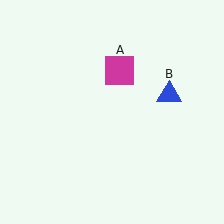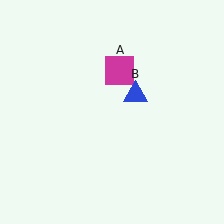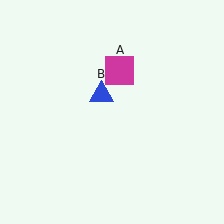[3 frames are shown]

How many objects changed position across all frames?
1 object changed position: blue triangle (object B).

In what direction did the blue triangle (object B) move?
The blue triangle (object B) moved left.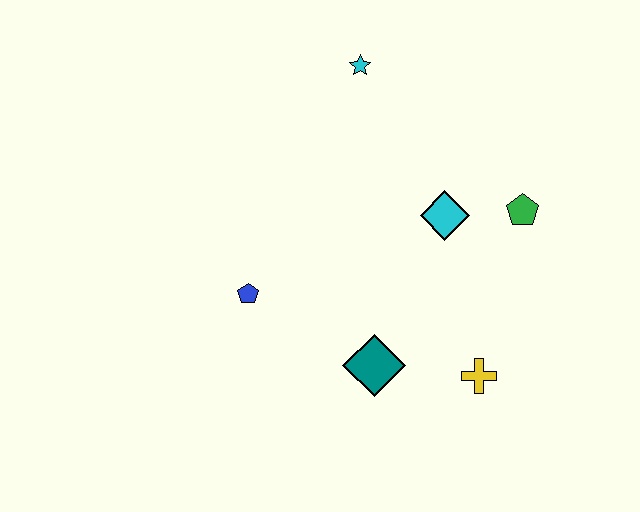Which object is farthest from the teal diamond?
The cyan star is farthest from the teal diamond.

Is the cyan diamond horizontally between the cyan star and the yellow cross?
Yes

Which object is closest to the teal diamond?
The yellow cross is closest to the teal diamond.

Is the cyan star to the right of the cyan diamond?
No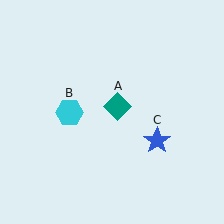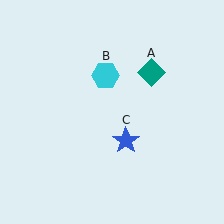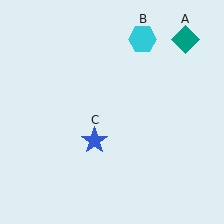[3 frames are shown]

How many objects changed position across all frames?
3 objects changed position: teal diamond (object A), cyan hexagon (object B), blue star (object C).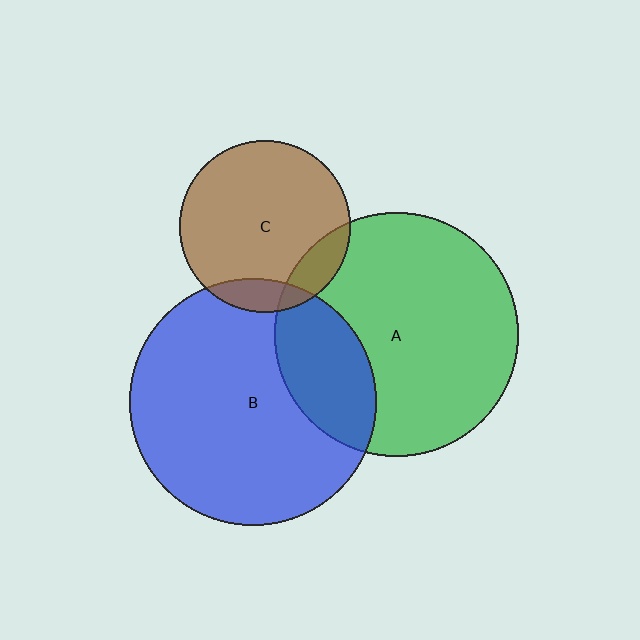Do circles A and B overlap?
Yes.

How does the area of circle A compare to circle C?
Approximately 2.0 times.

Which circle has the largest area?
Circle B (blue).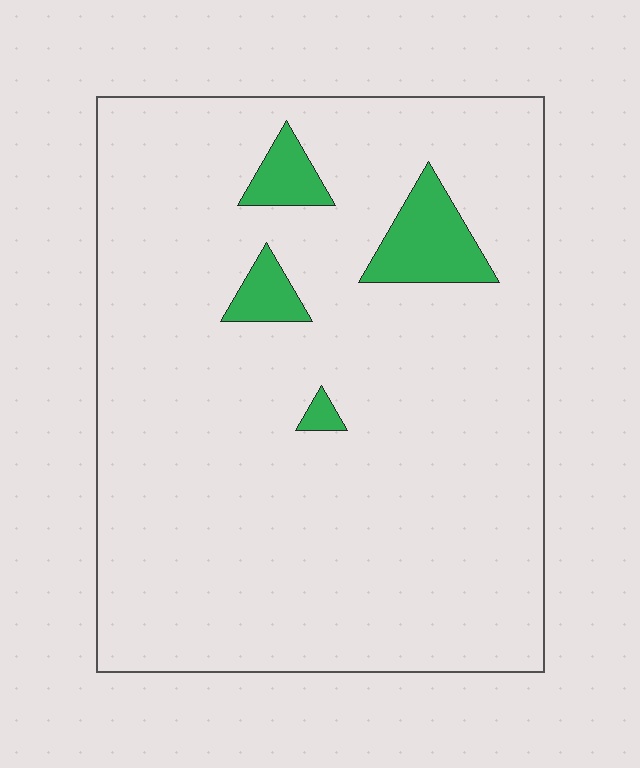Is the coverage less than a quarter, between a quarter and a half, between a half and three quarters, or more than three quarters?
Less than a quarter.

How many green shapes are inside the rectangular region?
4.